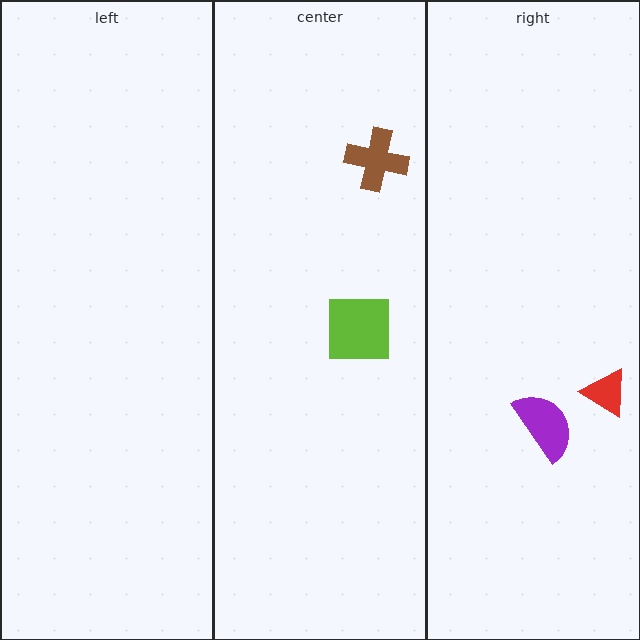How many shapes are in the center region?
2.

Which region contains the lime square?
The center region.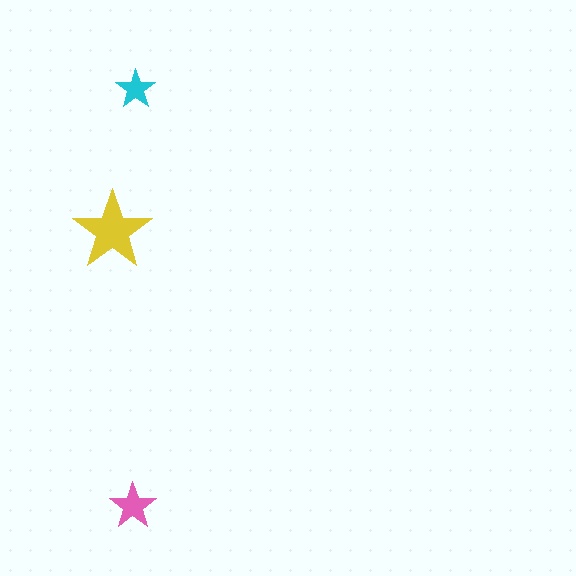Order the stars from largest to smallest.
the yellow one, the pink one, the cyan one.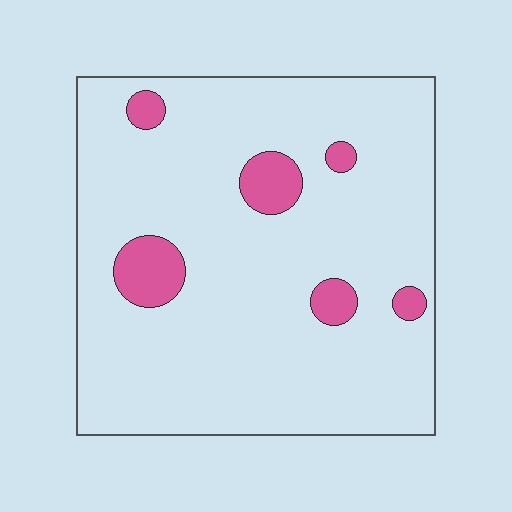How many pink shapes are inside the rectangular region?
6.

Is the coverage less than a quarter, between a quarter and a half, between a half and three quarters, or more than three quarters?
Less than a quarter.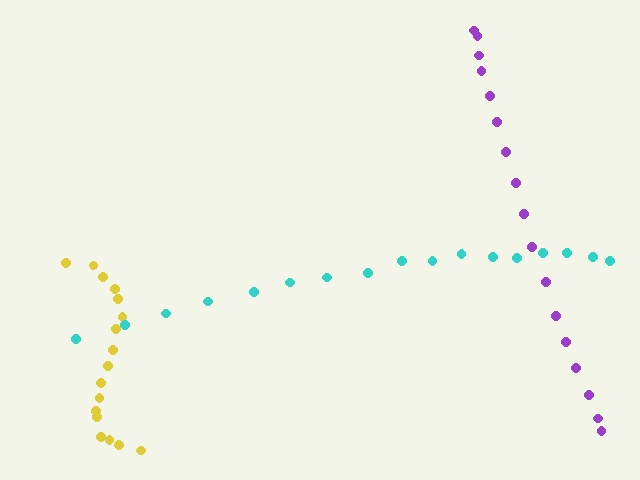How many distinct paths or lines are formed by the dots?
There are 3 distinct paths.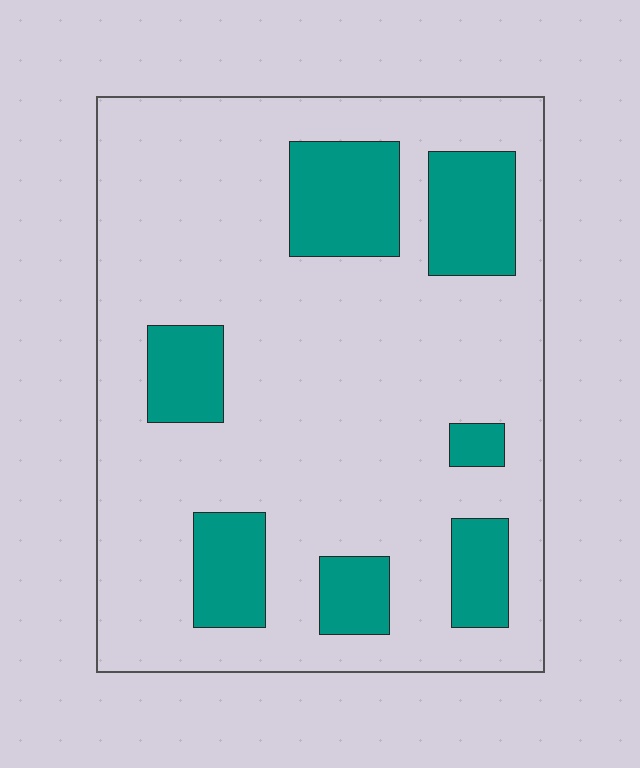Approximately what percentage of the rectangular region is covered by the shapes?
Approximately 20%.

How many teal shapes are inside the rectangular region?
7.